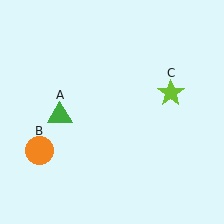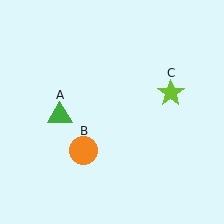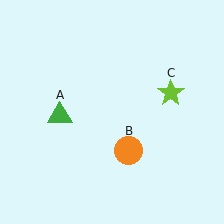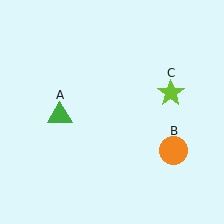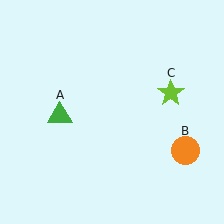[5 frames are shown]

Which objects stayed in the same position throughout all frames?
Green triangle (object A) and lime star (object C) remained stationary.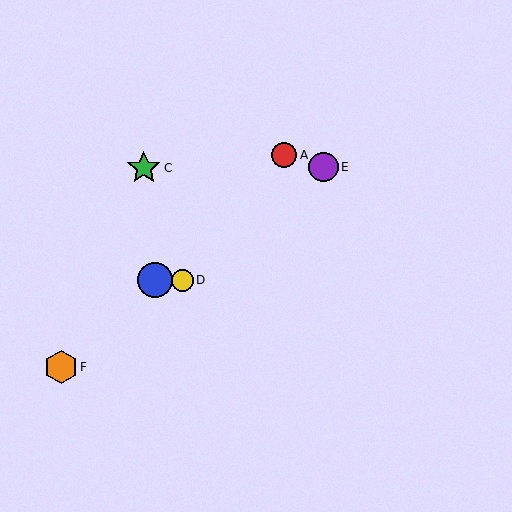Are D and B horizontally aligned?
Yes, both are at y≈280.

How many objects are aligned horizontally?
2 objects (B, D) are aligned horizontally.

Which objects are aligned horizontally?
Objects B, D are aligned horizontally.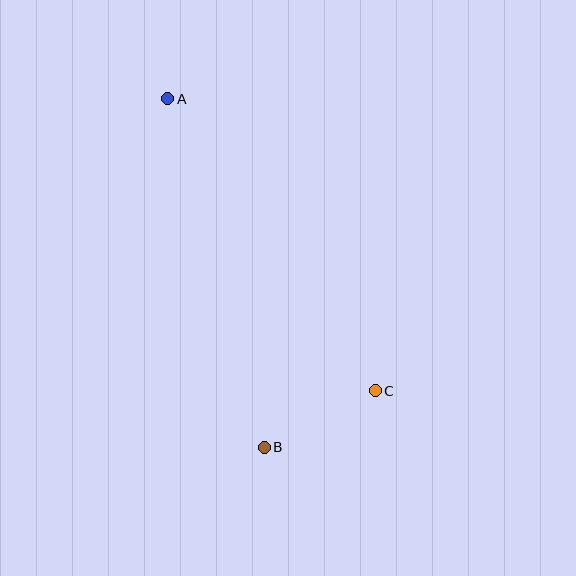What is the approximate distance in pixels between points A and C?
The distance between A and C is approximately 358 pixels.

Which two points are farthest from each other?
Points A and B are farthest from each other.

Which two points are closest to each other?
Points B and C are closest to each other.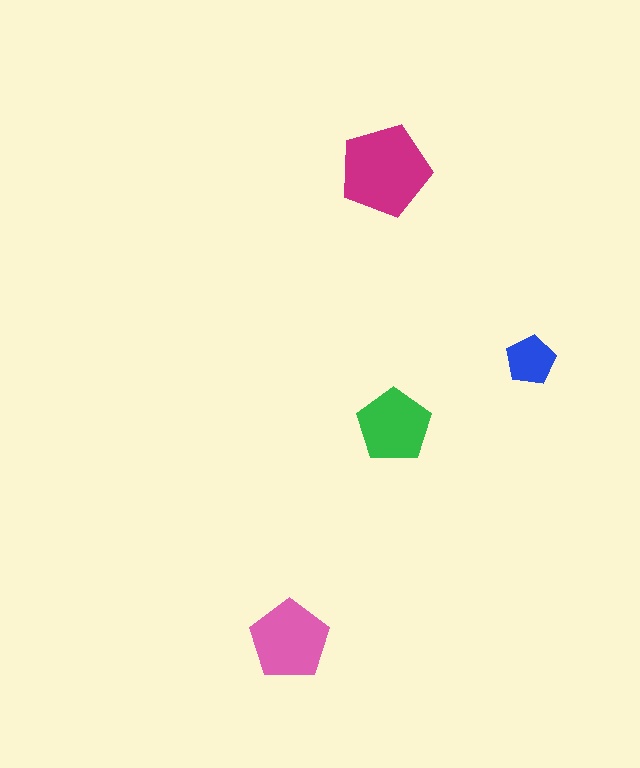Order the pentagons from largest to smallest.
the magenta one, the pink one, the green one, the blue one.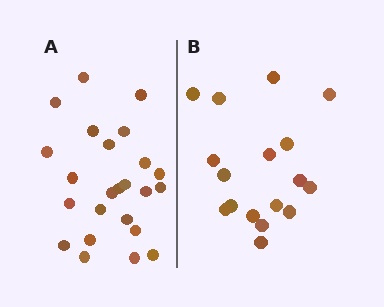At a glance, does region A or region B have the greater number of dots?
Region A (the left region) has more dots.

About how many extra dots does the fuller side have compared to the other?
Region A has roughly 8 or so more dots than region B.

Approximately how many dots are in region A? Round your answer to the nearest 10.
About 20 dots. (The exact count is 24, which rounds to 20.)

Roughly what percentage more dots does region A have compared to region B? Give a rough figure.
About 40% more.